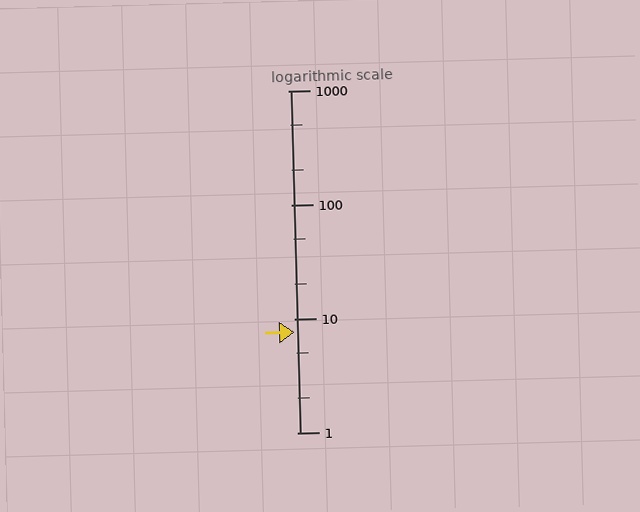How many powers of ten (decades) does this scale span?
The scale spans 3 decades, from 1 to 1000.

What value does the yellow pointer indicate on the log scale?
The pointer indicates approximately 7.6.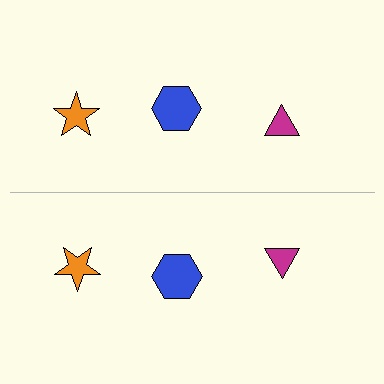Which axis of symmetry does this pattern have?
The pattern has a horizontal axis of symmetry running through the center of the image.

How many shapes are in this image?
There are 6 shapes in this image.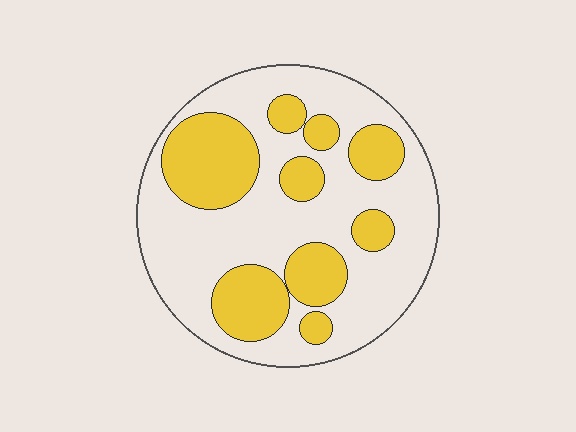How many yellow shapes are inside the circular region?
9.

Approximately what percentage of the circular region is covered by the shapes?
Approximately 35%.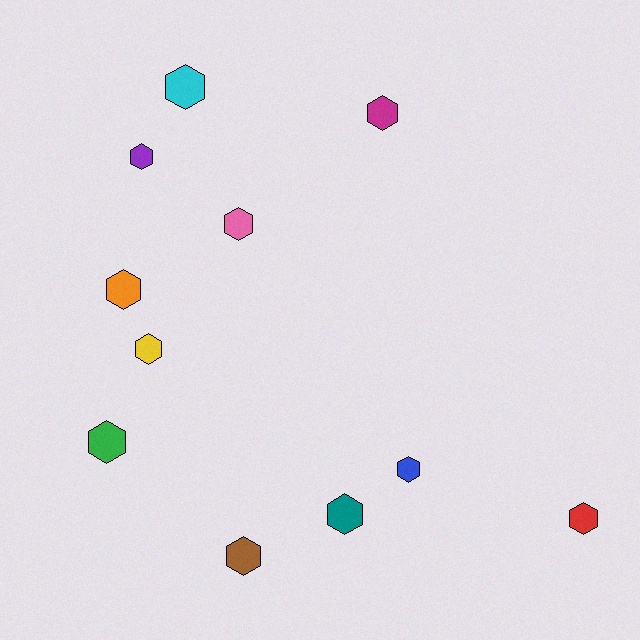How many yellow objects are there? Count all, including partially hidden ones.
There is 1 yellow object.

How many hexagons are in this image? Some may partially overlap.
There are 11 hexagons.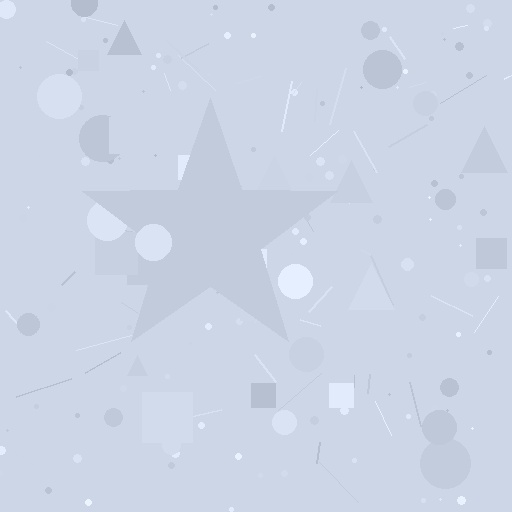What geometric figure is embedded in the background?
A star is embedded in the background.